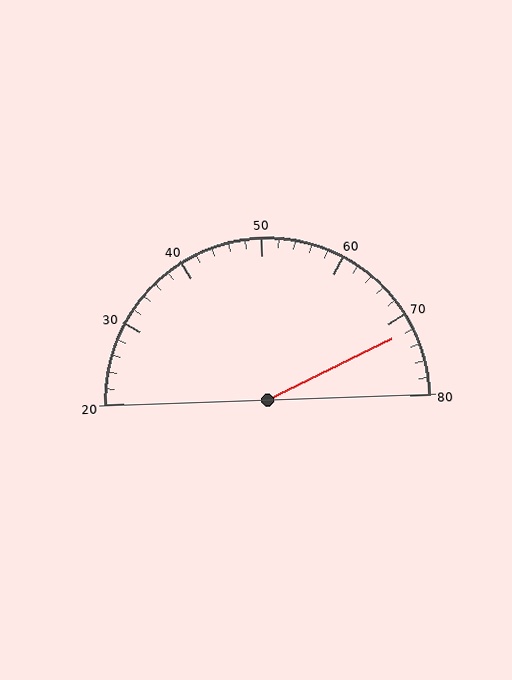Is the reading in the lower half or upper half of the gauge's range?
The reading is in the upper half of the range (20 to 80).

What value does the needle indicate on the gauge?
The needle indicates approximately 72.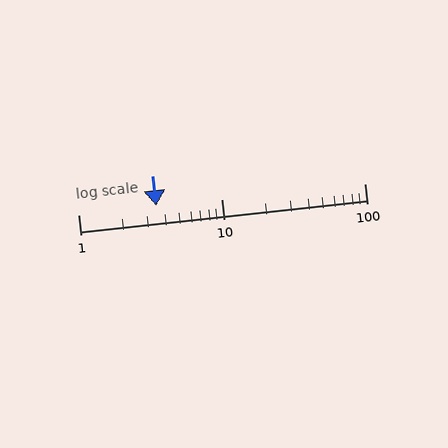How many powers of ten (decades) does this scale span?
The scale spans 2 decades, from 1 to 100.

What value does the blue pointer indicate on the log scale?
The pointer indicates approximately 3.5.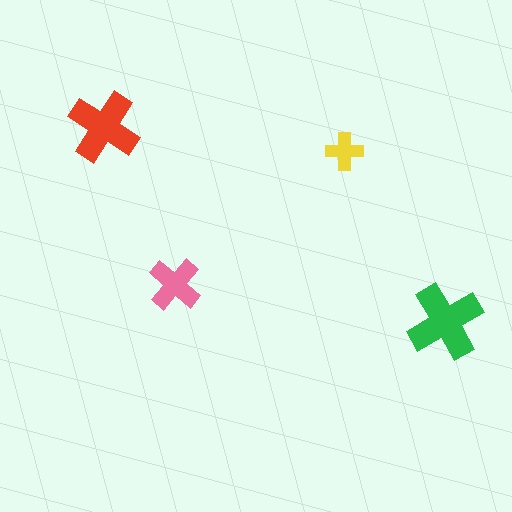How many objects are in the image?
There are 4 objects in the image.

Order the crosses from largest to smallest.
the green one, the red one, the pink one, the yellow one.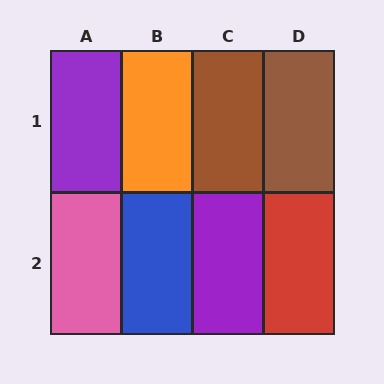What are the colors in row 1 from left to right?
Purple, orange, brown, brown.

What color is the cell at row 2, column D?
Red.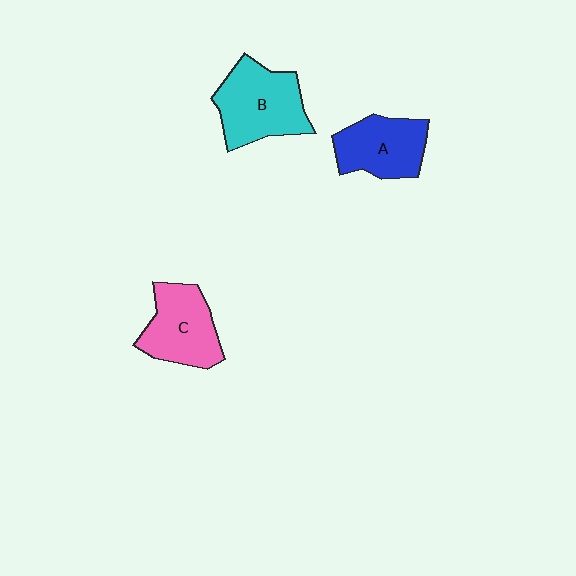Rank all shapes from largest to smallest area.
From largest to smallest: B (cyan), C (pink), A (blue).